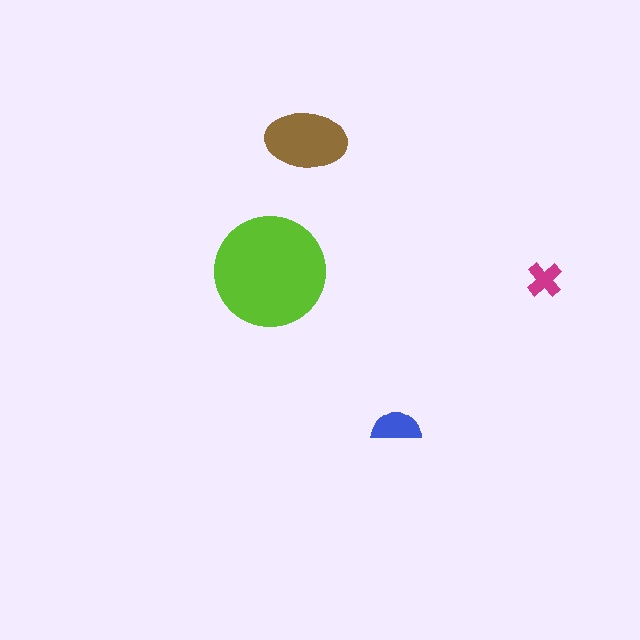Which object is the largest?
The lime circle.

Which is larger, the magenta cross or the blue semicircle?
The blue semicircle.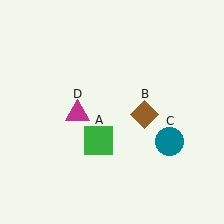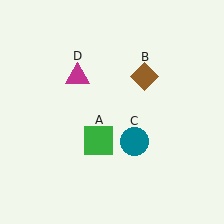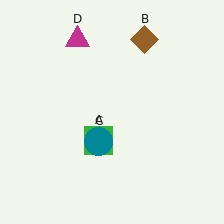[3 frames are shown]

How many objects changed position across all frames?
3 objects changed position: brown diamond (object B), teal circle (object C), magenta triangle (object D).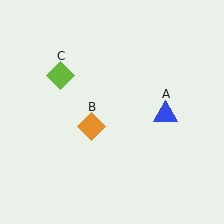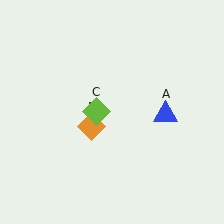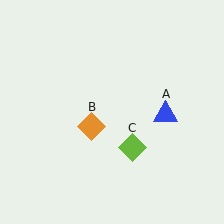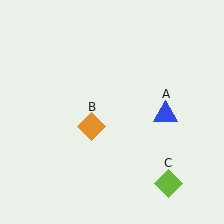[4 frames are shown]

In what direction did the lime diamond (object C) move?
The lime diamond (object C) moved down and to the right.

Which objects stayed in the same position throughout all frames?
Blue triangle (object A) and orange diamond (object B) remained stationary.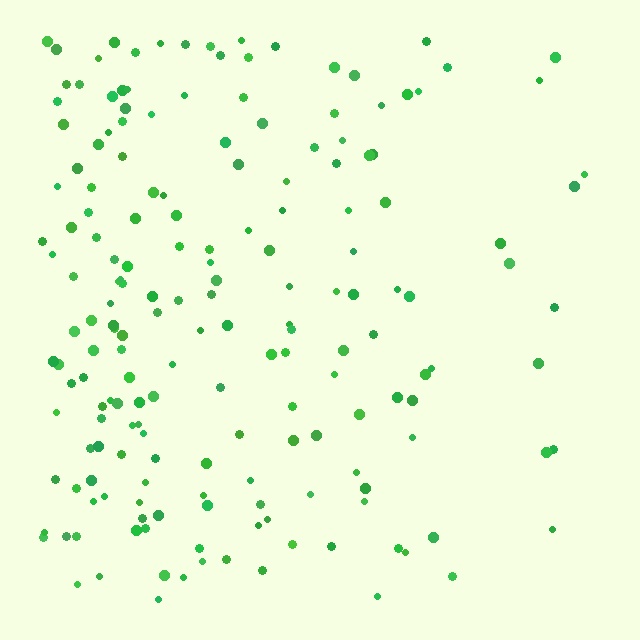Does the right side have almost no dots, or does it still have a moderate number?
Still a moderate number, just noticeably fewer than the left.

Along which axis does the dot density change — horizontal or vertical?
Horizontal.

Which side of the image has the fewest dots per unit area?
The right.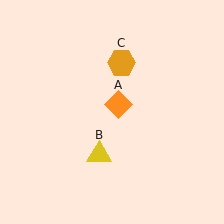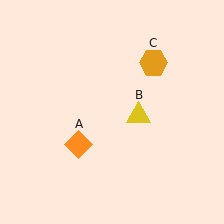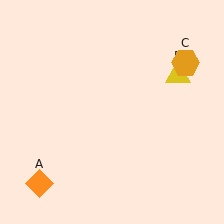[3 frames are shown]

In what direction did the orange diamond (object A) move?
The orange diamond (object A) moved down and to the left.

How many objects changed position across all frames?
3 objects changed position: orange diamond (object A), yellow triangle (object B), orange hexagon (object C).